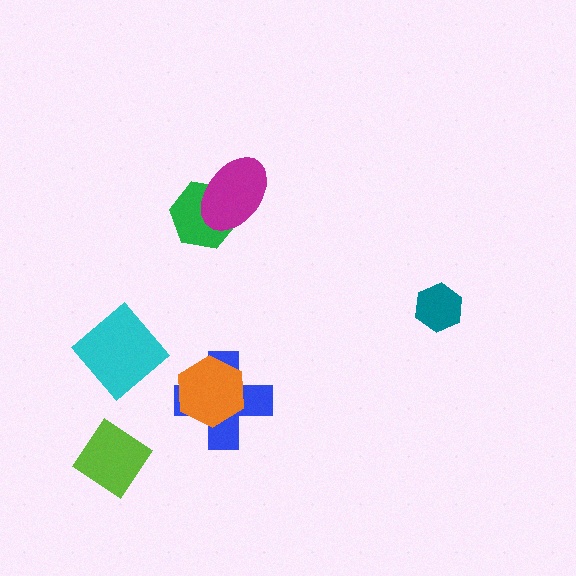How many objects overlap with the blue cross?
1 object overlaps with the blue cross.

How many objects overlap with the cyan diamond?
0 objects overlap with the cyan diamond.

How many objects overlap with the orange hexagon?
1 object overlaps with the orange hexagon.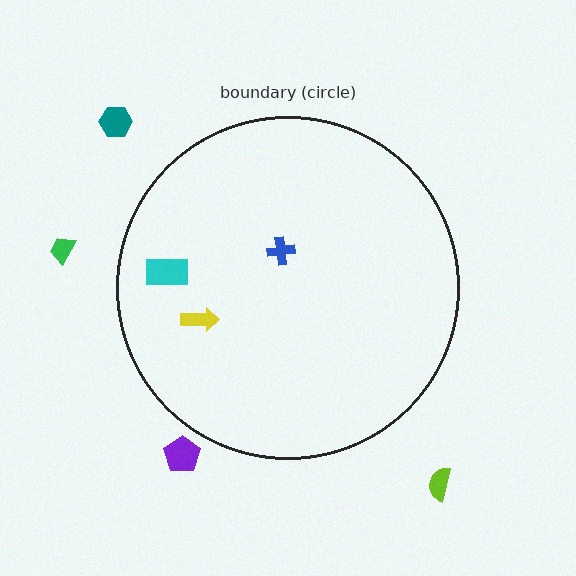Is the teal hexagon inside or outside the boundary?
Outside.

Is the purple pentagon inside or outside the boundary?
Outside.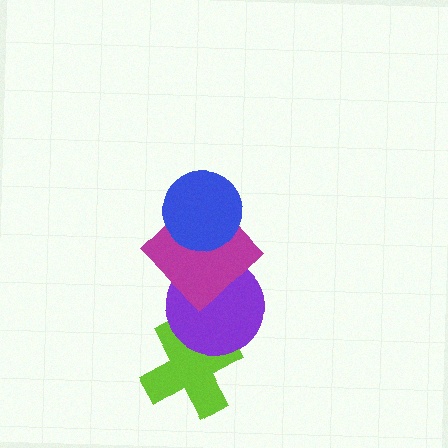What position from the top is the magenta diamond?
The magenta diamond is 2nd from the top.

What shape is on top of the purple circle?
The magenta diamond is on top of the purple circle.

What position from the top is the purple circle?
The purple circle is 3rd from the top.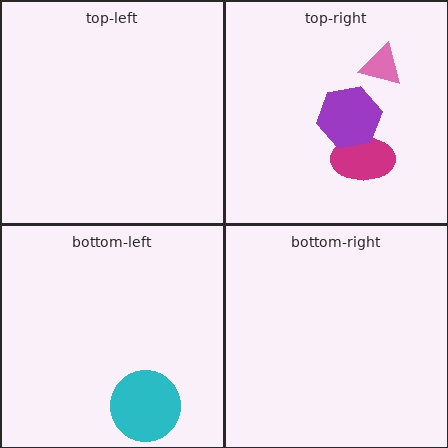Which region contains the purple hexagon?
The top-right region.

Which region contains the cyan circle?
The bottom-left region.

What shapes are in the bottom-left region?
The cyan circle.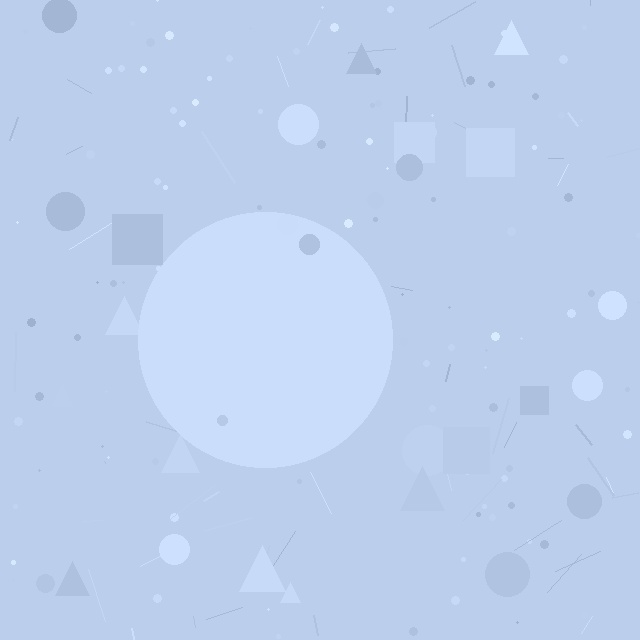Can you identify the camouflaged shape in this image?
The camouflaged shape is a circle.